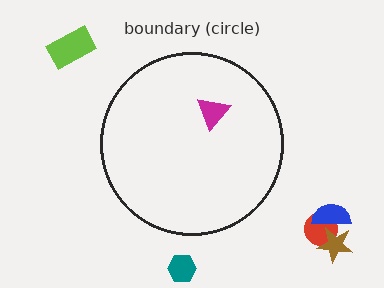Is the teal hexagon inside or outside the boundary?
Outside.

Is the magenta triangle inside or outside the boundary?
Inside.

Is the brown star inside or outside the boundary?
Outside.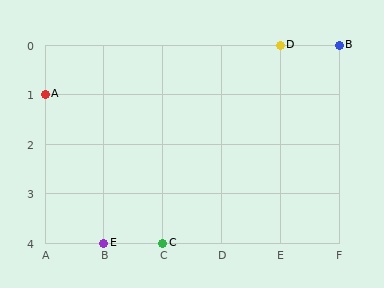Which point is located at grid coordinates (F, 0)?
Point B is at (F, 0).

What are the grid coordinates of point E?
Point E is at grid coordinates (B, 4).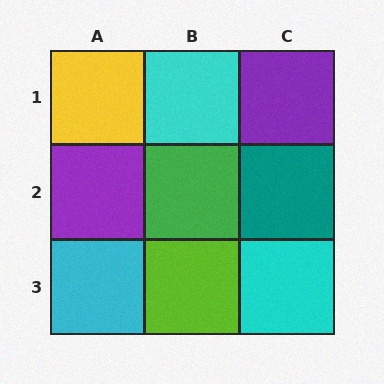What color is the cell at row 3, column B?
Lime.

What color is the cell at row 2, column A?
Purple.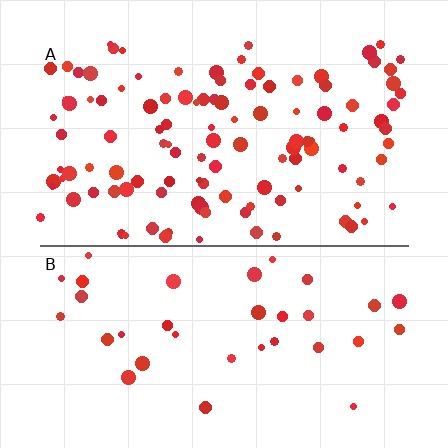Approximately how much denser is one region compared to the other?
Approximately 3.1× — region A over region B.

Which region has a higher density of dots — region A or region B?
A (the top).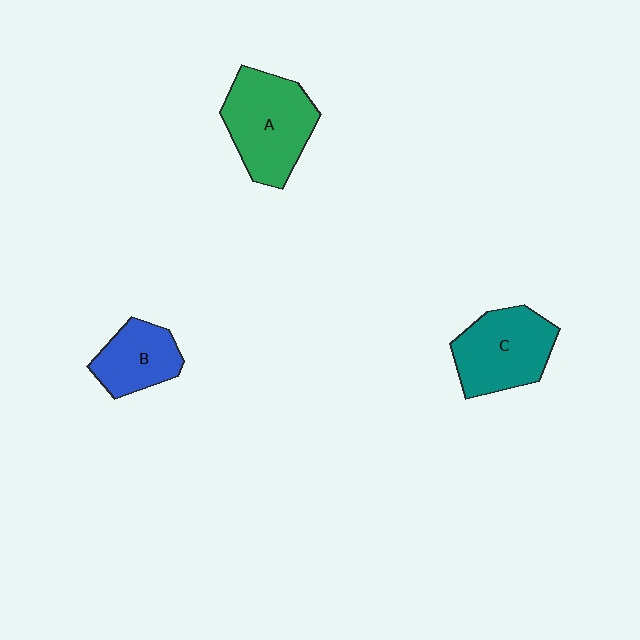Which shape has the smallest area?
Shape B (blue).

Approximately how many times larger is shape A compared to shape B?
Approximately 1.6 times.